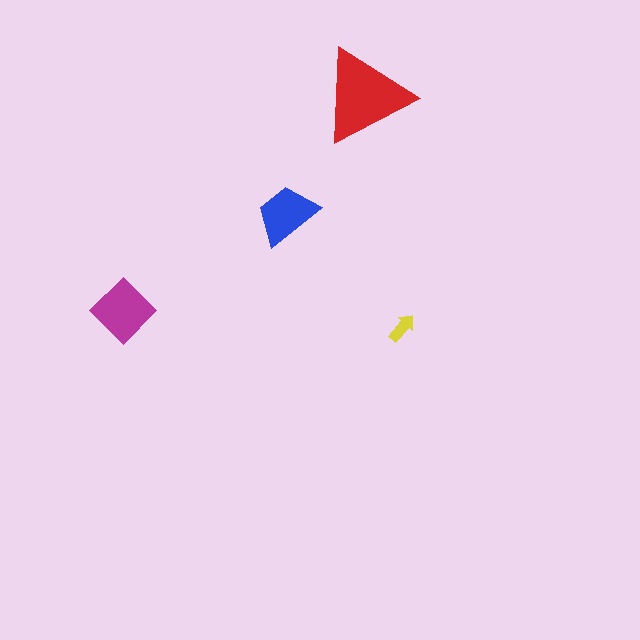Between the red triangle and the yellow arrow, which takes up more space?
The red triangle.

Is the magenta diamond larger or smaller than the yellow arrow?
Larger.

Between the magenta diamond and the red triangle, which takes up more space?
The red triangle.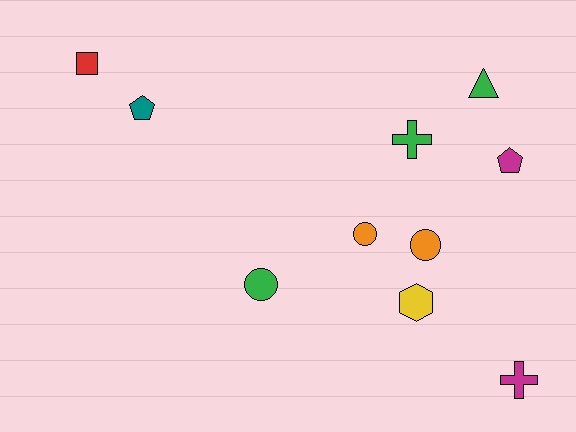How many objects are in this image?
There are 10 objects.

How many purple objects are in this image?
There are no purple objects.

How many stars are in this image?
There are no stars.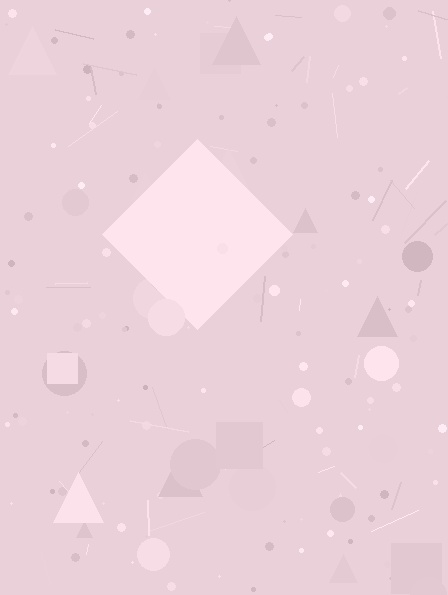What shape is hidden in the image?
A diamond is hidden in the image.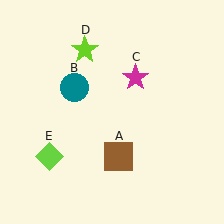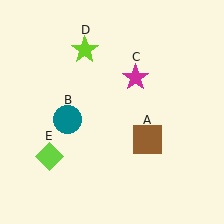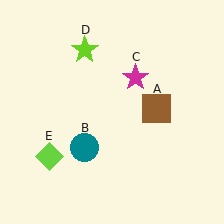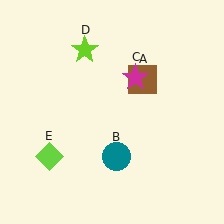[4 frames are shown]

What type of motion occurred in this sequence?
The brown square (object A), teal circle (object B) rotated counterclockwise around the center of the scene.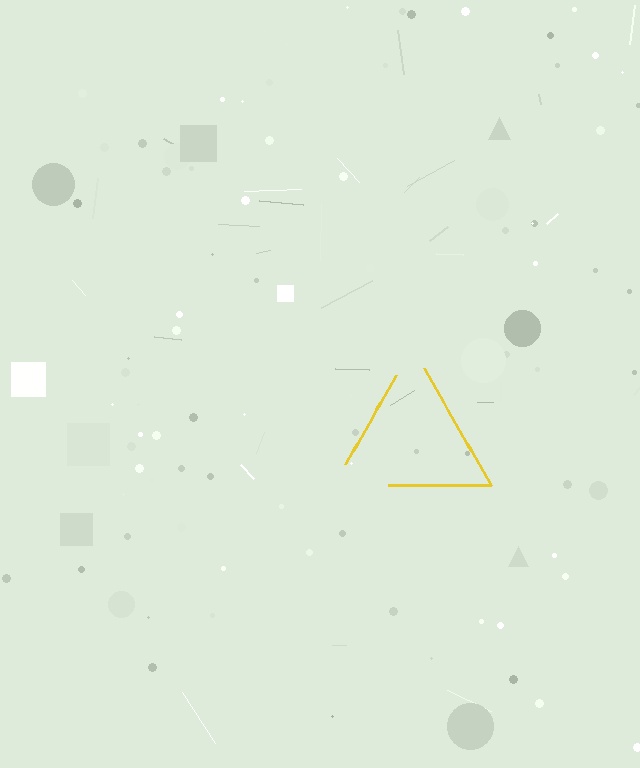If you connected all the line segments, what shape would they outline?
They would outline a triangle.